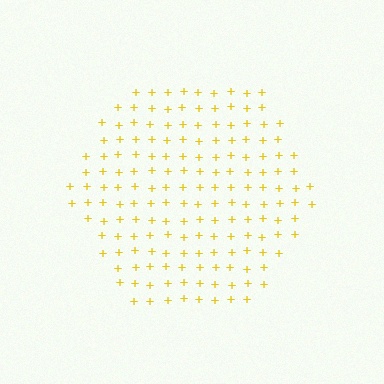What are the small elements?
The small elements are plus signs.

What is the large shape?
The large shape is a hexagon.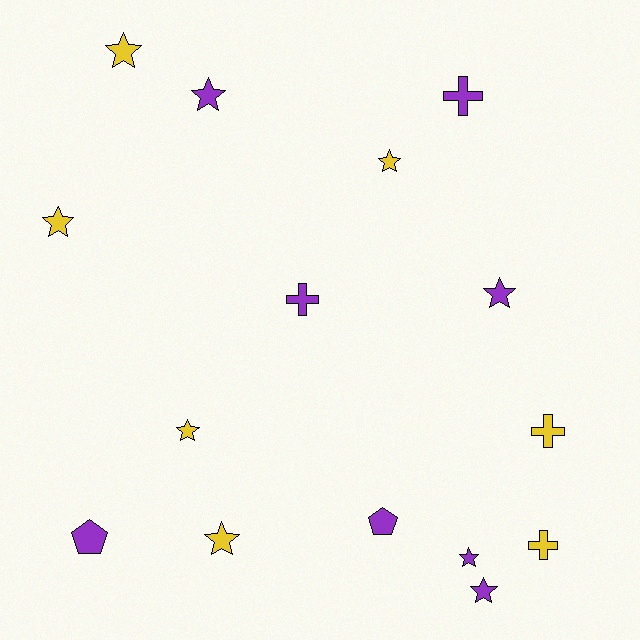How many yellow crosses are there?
There are 2 yellow crosses.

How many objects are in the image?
There are 15 objects.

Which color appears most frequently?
Purple, with 8 objects.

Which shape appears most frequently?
Star, with 9 objects.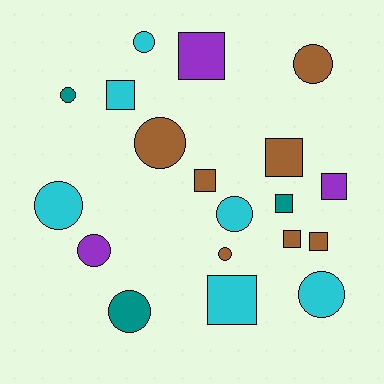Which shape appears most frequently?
Circle, with 10 objects.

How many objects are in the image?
There are 19 objects.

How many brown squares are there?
There are 4 brown squares.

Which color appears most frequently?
Brown, with 7 objects.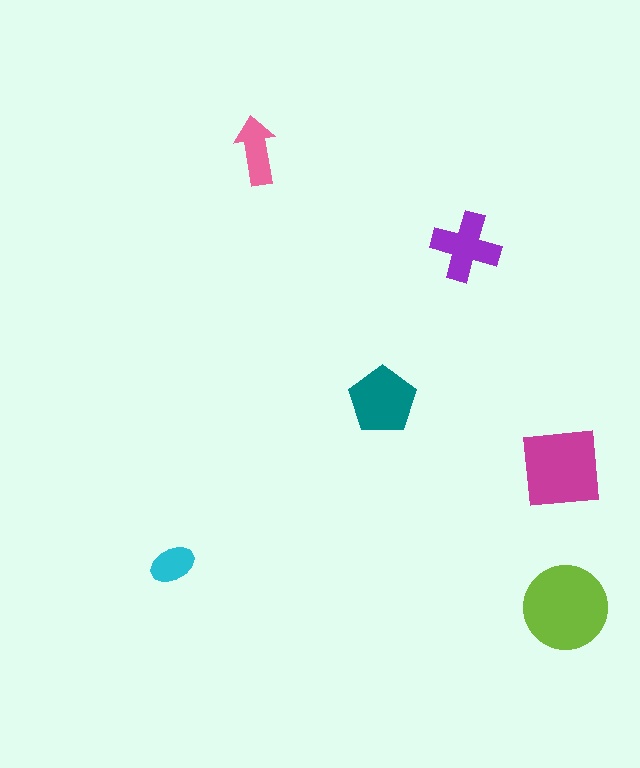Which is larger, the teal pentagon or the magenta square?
The magenta square.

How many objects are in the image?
There are 6 objects in the image.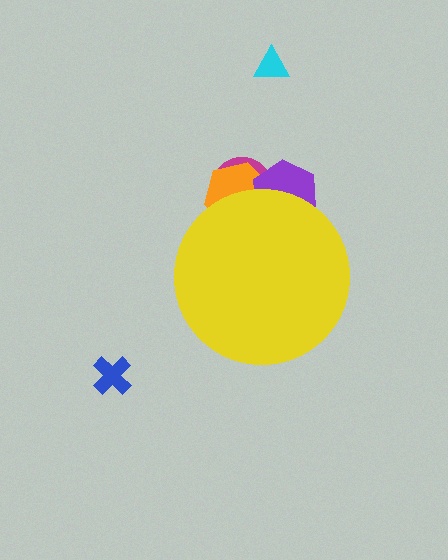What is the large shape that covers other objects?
A yellow circle.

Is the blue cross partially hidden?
No, the blue cross is fully visible.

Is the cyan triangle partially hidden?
No, the cyan triangle is fully visible.